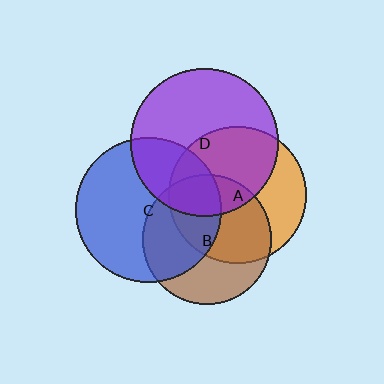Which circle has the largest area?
Circle D (purple).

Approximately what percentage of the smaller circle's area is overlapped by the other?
Approximately 45%.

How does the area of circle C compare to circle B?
Approximately 1.3 times.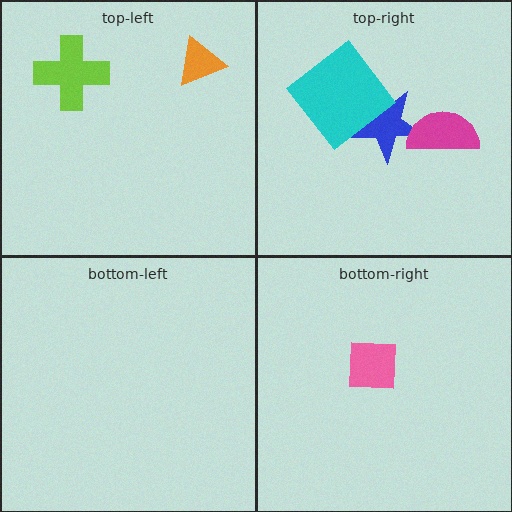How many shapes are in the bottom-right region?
1.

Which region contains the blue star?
The top-right region.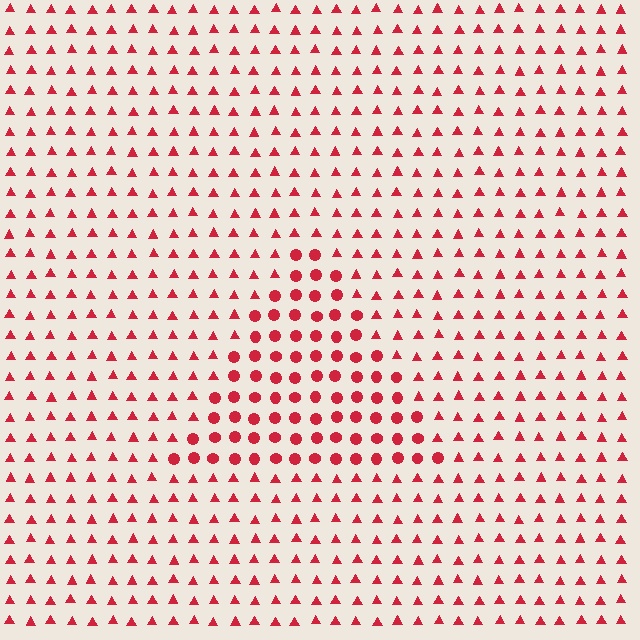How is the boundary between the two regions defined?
The boundary is defined by a change in element shape: circles inside vs. triangles outside. All elements share the same color and spacing.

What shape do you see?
I see a triangle.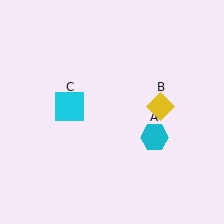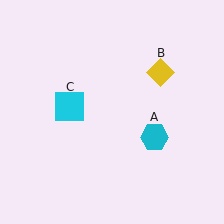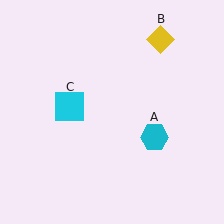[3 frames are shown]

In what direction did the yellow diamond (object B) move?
The yellow diamond (object B) moved up.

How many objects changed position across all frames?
1 object changed position: yellow diamond (object B).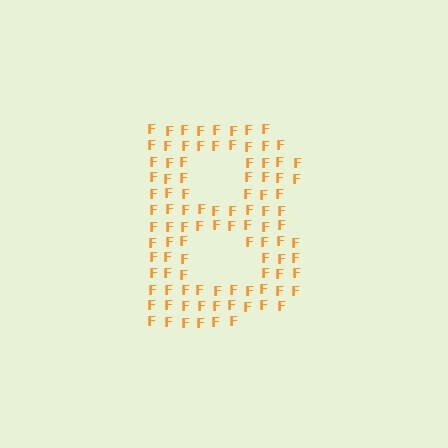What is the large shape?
The large shape is the letter B.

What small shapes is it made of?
It is made of small letter F's.